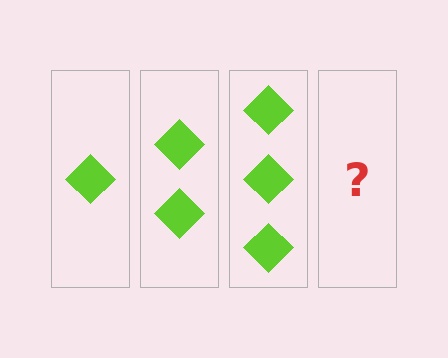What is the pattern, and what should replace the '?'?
The pattern is that each step adds one more diamond. The '?' should be 4 diamonds.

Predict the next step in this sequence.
The next step is 4 diamonds.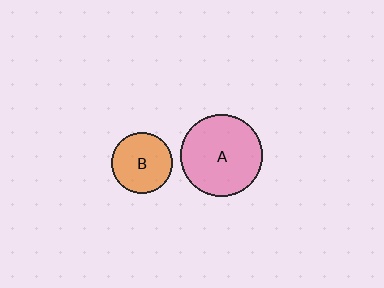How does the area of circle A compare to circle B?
Approximately 1.8 times.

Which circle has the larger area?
Circle A (pink).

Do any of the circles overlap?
No, none of the circles overlap.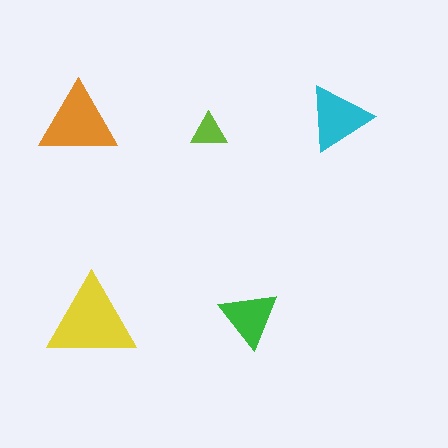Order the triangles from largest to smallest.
the yellow one, the orange one, the cyan one, the green one, the lime one.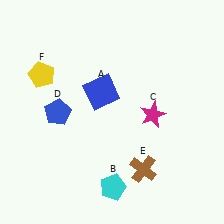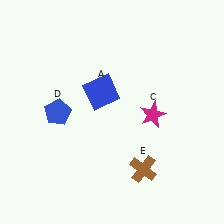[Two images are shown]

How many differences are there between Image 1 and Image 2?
There are 2 differences between the two images.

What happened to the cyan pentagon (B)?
The cyan pentagon (B) was removed in Image 2. It was in the bottom-right area of Image 1.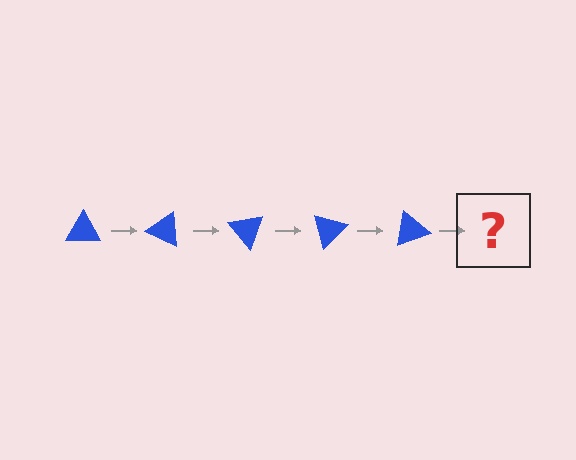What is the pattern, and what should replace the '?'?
The pattern is that the triangle rotates 25 degrees each step. The '?' should be a blue triangle rotated 125 degrees.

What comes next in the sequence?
The next element should be a blue triangle rotated 125 degrees.